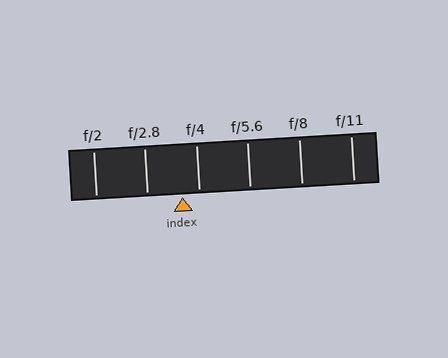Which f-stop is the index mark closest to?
The index mark is closest to f/4.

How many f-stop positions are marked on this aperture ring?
There are 6 f-stop positions marked.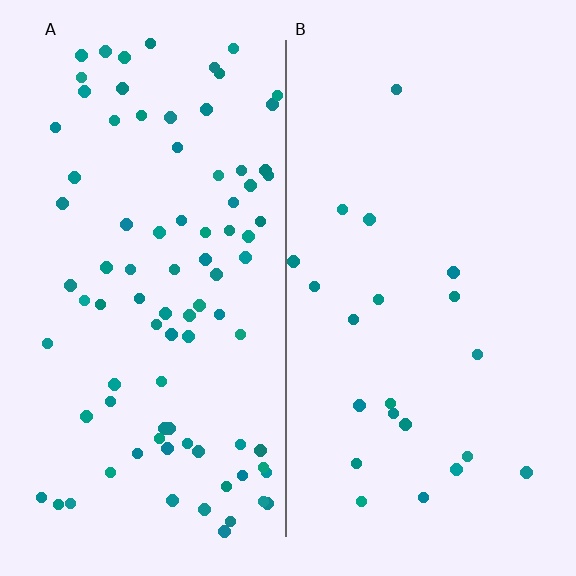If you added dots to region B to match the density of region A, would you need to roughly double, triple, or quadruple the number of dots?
Approximately quadruple.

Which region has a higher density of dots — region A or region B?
A (the left).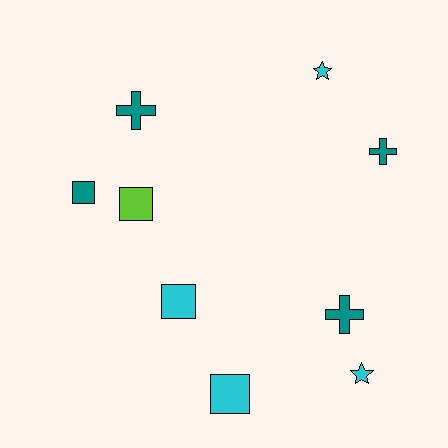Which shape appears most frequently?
Square, with 4 objects.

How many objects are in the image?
There are 9 objects.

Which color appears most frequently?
Teal, with 4 objects.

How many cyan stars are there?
There are 2 cyan stars.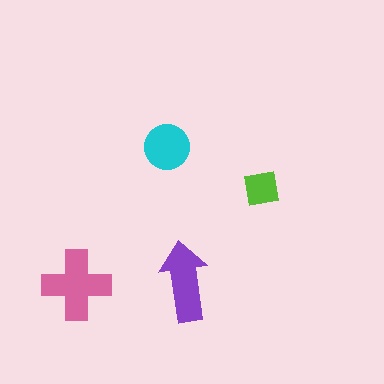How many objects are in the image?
There are 4 objects in the image.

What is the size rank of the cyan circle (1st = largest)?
3rd.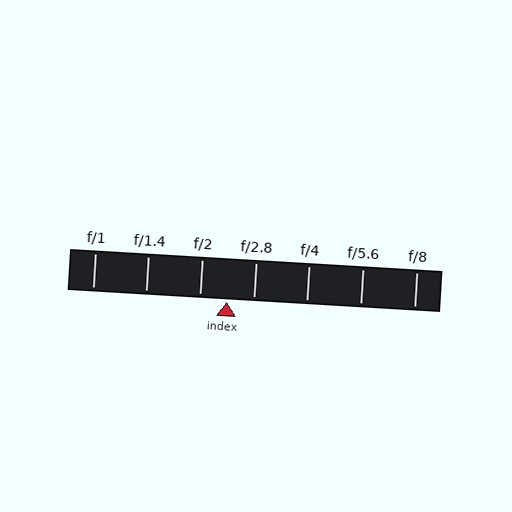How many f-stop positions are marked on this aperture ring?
There are 7 f-stop positions marked.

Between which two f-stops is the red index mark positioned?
The index mark is between f/2 and f/2.8.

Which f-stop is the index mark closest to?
The index mark is closest to f/2.